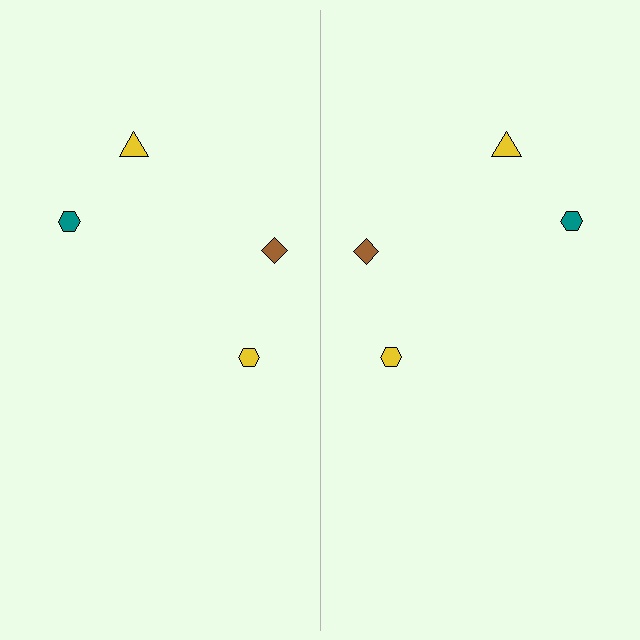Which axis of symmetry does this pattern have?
The pattern has a vertical axis of symmetry running through the center of the image.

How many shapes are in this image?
There are 8 shapes in this image.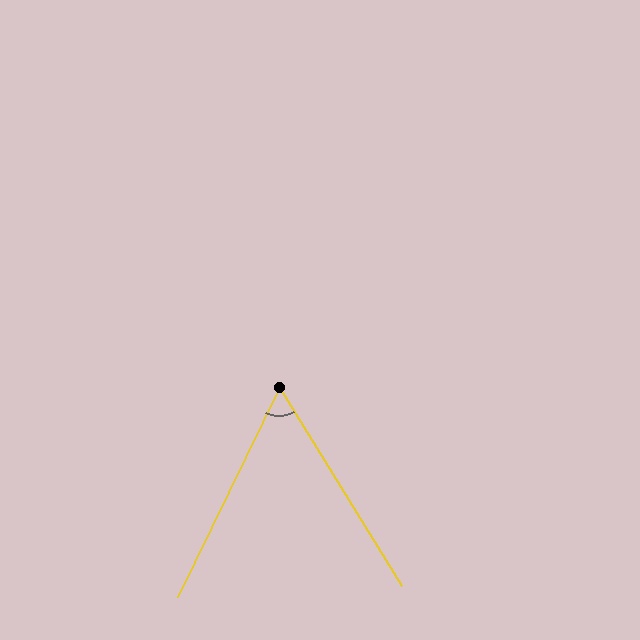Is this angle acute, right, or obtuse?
It is acute.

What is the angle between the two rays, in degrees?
Approximately 58 degrees.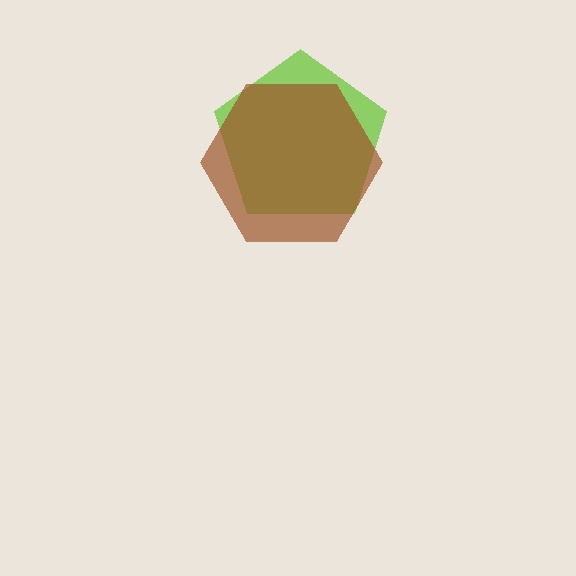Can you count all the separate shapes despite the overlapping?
Yes, there are 2 separate shapes.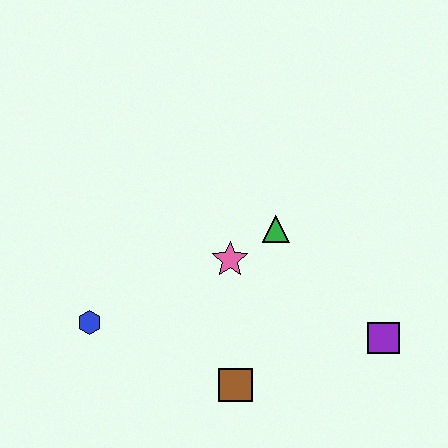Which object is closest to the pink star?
The green triangle is closest to the pink star.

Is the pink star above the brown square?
Yes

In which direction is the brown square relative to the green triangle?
The brown square is below the green triangle.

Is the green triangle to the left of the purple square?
Yes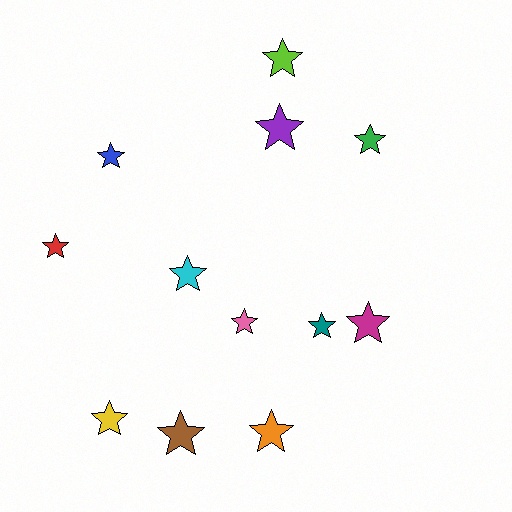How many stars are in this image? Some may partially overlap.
There are 12 stars.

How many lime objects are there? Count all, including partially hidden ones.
There is 1 lime object.